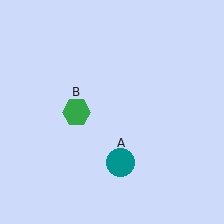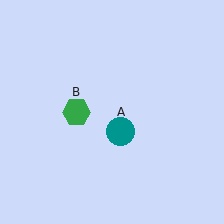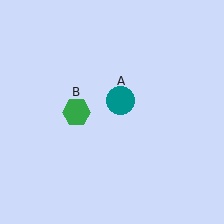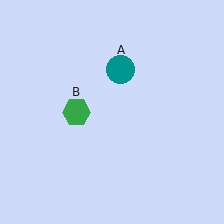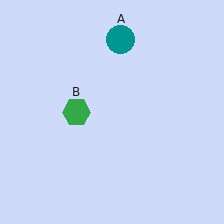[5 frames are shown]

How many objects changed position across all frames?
1 object changed position: teal circle (object A).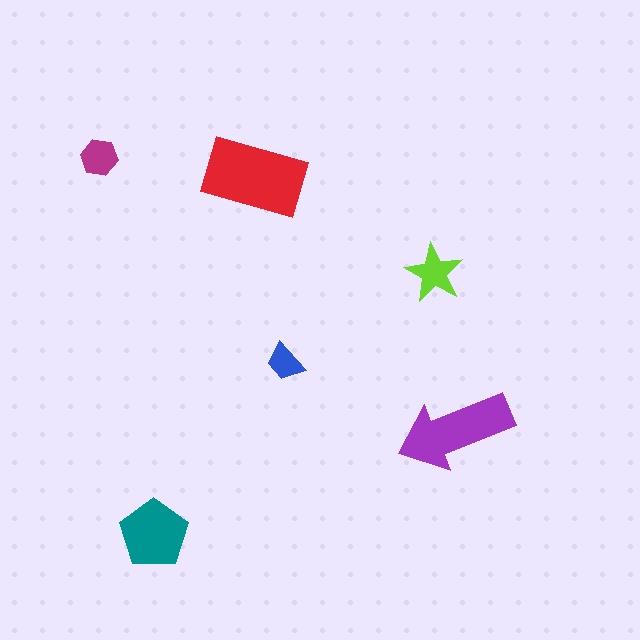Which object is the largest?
The red rectangle.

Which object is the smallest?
The blue trapezoid.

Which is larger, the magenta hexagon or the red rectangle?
The red rectangle.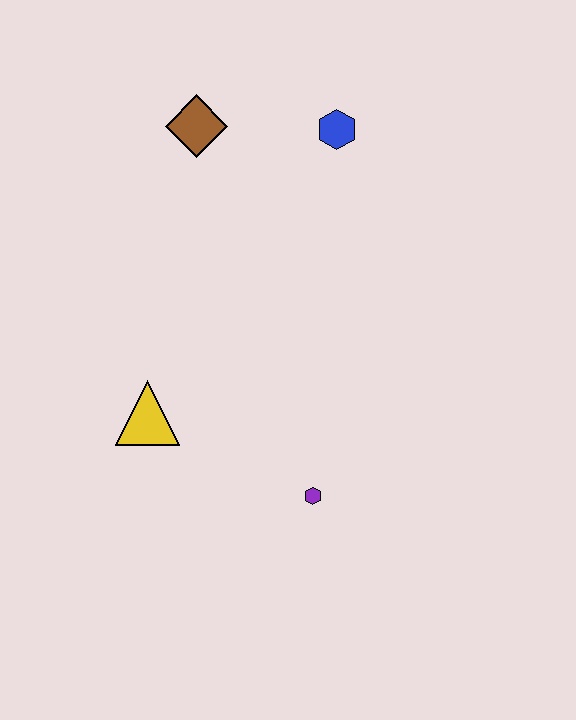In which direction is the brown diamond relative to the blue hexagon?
The brown diamond is to the left of the blue hexagon.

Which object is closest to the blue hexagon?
The brown diamond is closest to the blue hexagon.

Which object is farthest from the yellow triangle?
The blue hexagon is farthest from the yellow triangle.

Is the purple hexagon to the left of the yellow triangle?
No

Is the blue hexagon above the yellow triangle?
Yes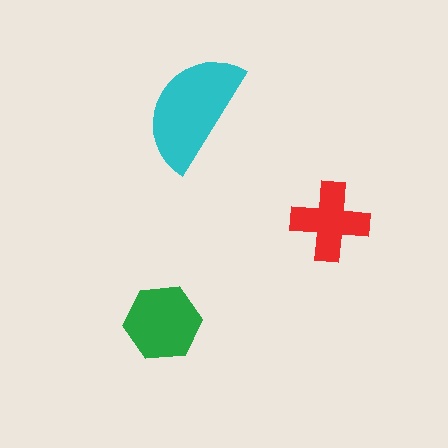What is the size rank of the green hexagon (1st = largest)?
2nd.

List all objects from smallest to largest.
The red cross, the green hexagon, the cyan semicircle.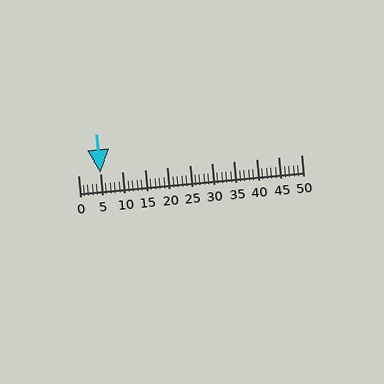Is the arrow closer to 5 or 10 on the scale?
The arrow is closer to 5.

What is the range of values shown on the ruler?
The ruler shows values from 0 to 50.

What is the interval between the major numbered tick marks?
The major tick marks are spaced 5 units apart.